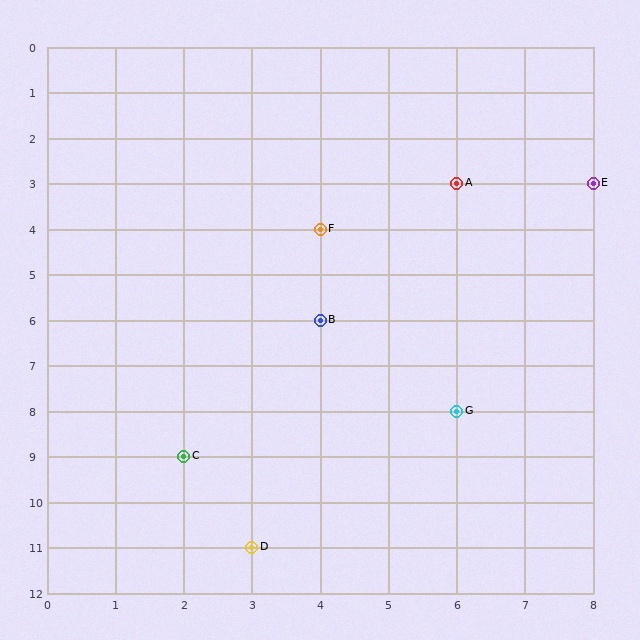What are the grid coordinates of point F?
Point F is at grid coordinates (4, 4).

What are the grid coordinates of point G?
Point G is at grid coordinates (6, 8).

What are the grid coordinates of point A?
Point A is at grid coordinates (6, 3).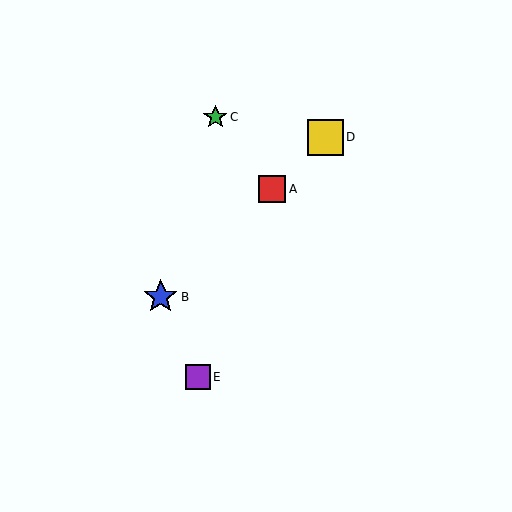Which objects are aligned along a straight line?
Objects A, B, D are aligned along a straight line.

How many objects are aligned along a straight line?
3 objects (A, B, D) are aligned along a straight line.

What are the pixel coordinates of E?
Object E is at (198, 377).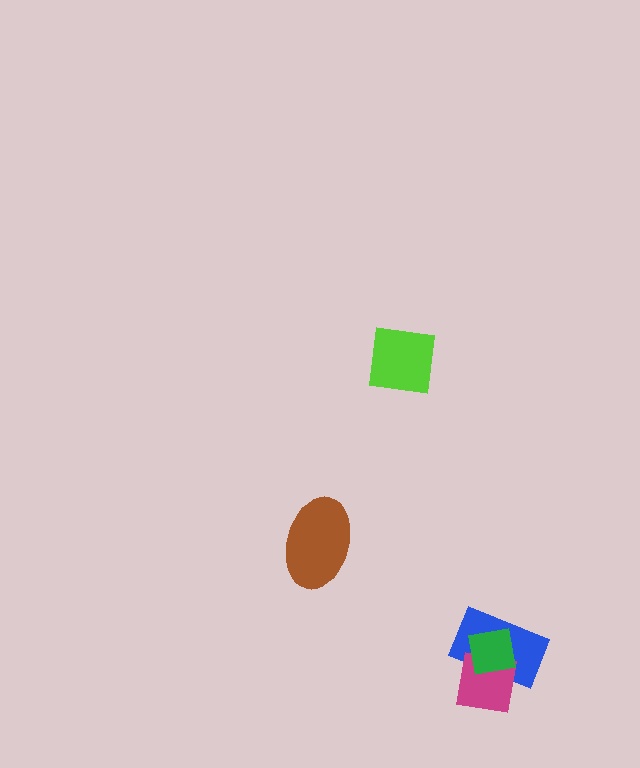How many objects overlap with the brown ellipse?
0 objects overlap with the brown ellipse.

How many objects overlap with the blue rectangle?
2 objects overlap with the blue rectangle.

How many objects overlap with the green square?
2 objects overlap with the green square.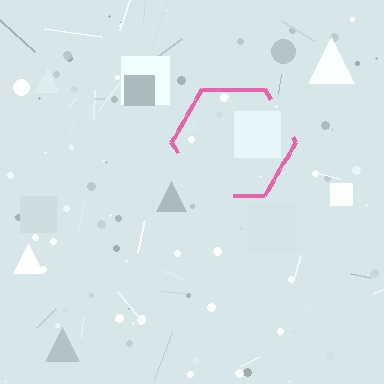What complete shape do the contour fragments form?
The contour fragments form a hexagon.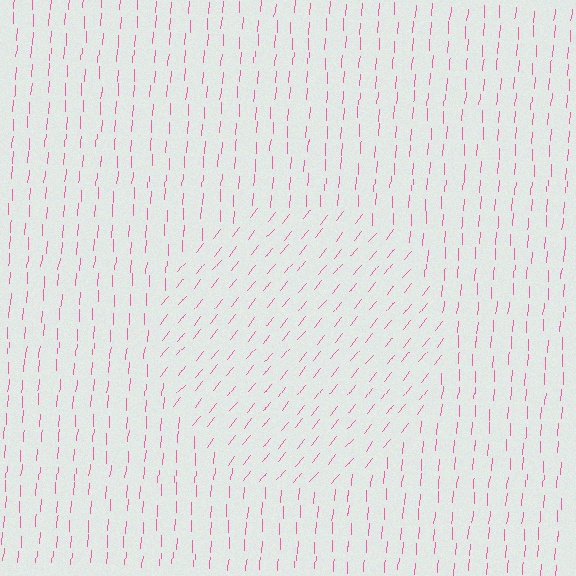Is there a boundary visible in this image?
Yes, there is a texture boundary formed by a change in line orientation.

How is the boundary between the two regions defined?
The boundary is defined purely by a change in line orientation (approximately 35 degrees difference). All lines are the same color and thickness.